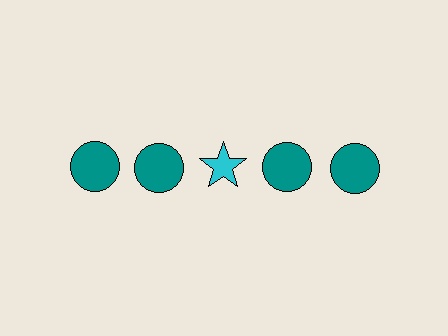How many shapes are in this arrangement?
There are 5 shapes arranged in a grid pattern.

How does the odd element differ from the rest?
It differs in both color (cyan instead of teal) and shape (star instead of circle).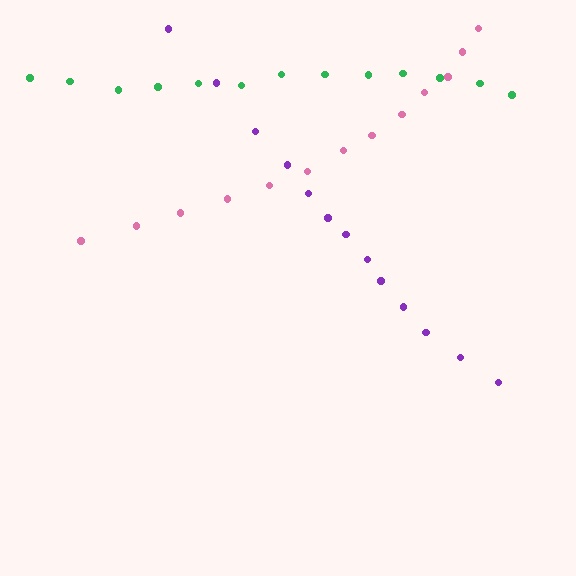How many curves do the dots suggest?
There are 3 distinct paths.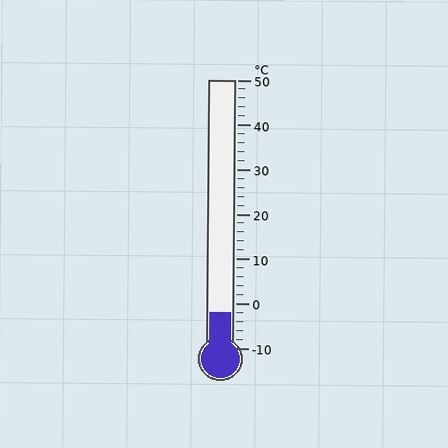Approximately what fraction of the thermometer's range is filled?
The thermometer is filled to approximately 15% of its range.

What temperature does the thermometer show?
The thermometer shows approximately -2°C.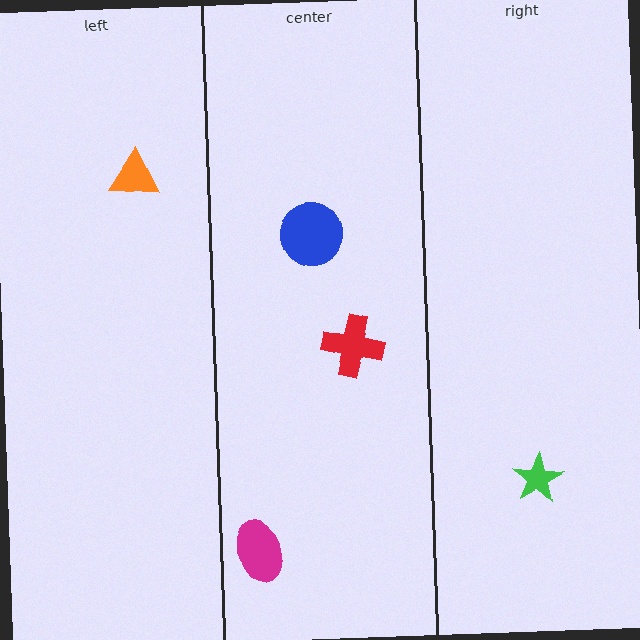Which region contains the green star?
The right region.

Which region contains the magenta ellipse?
The center region.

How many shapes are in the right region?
1.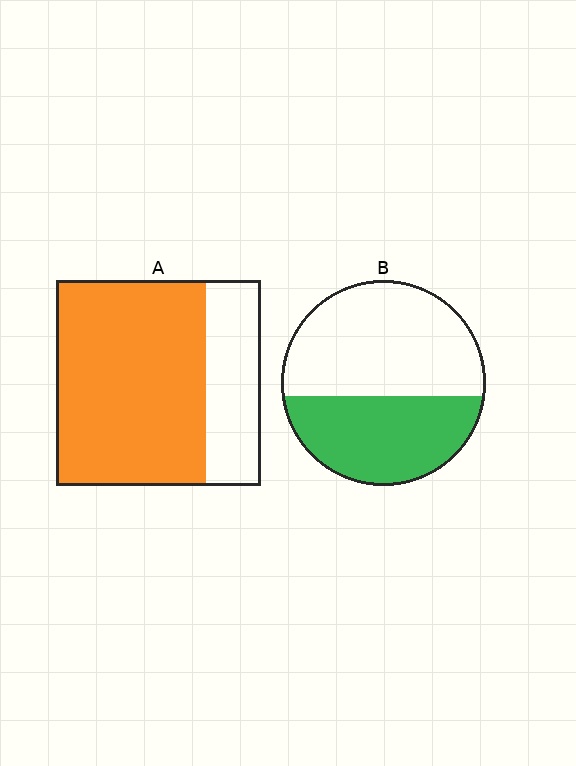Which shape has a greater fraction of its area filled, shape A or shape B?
Shape A.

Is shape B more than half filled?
No.